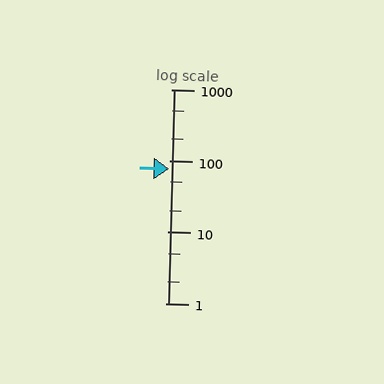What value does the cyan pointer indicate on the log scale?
The pointer indicates approximately 76.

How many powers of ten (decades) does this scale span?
The scale spans 3 decades, from 1 to 1000.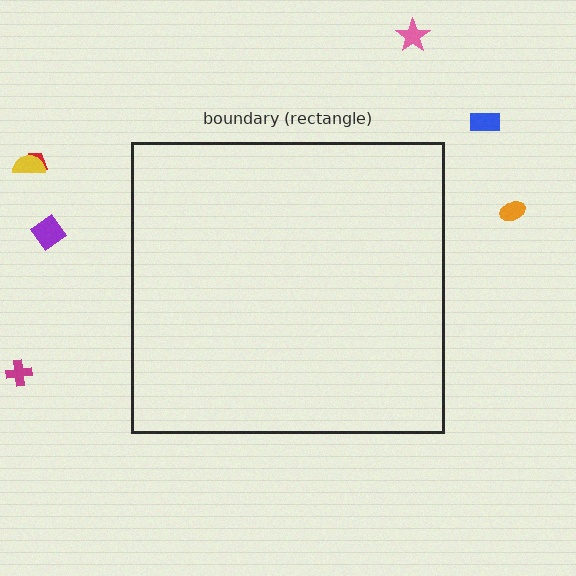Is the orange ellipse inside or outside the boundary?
Outside.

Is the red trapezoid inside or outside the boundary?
Outside.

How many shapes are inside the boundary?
0 inside, 7 outside.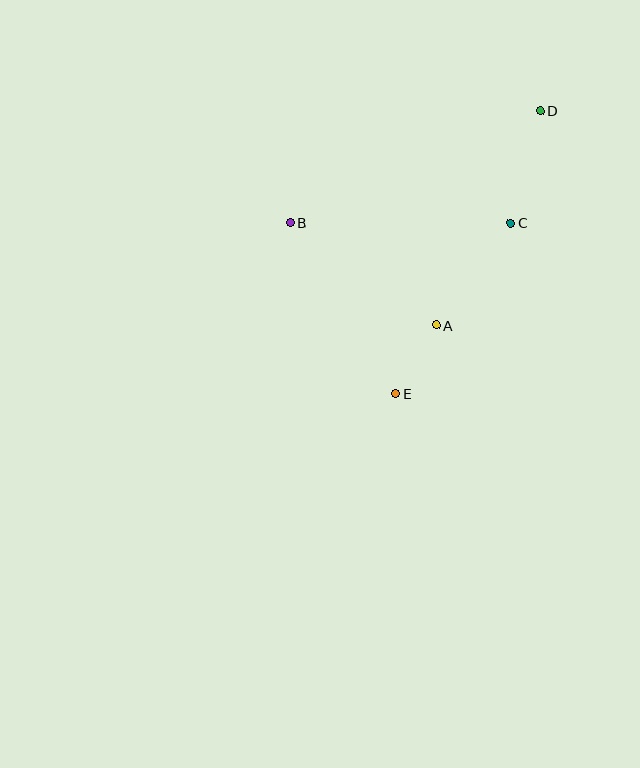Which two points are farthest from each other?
Points D and E are farthest from each other.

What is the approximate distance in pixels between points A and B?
The distance between A and B is approximately 178 pixels.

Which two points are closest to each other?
Points A and E are closest to each other.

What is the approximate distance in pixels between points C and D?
The distance between C and D is approximately 116 pixels.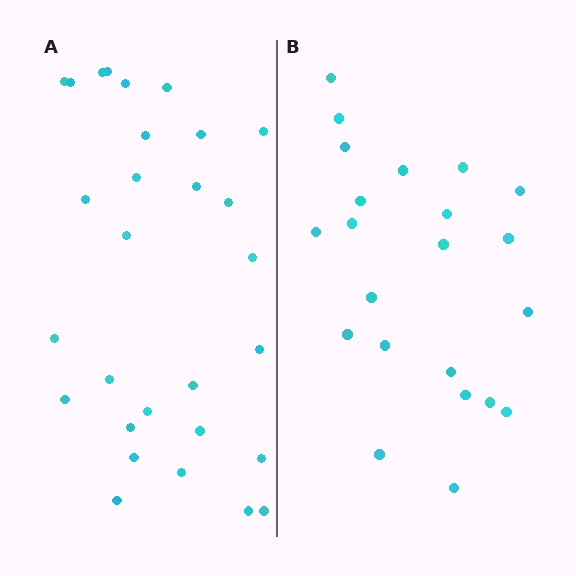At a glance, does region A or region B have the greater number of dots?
Region A (the left region) has more dots.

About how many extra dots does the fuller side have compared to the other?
Region A has roughly 8 or so more dots than region B.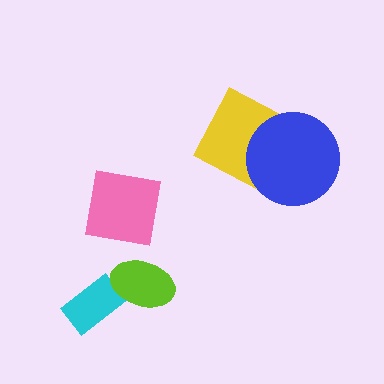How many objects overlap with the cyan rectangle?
1 object overlaps with the cyan rectangle.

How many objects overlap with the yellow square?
1 object overlaps with the yellow square.